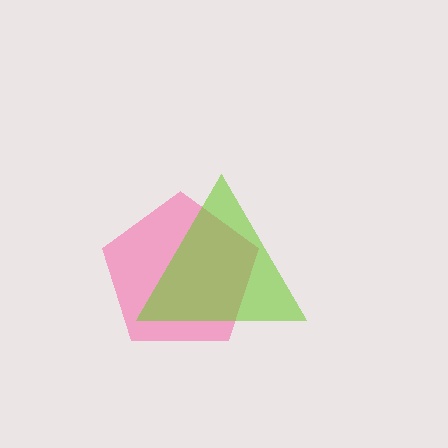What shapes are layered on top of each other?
The layered shapes are: a pink pentagon, a lime triangle.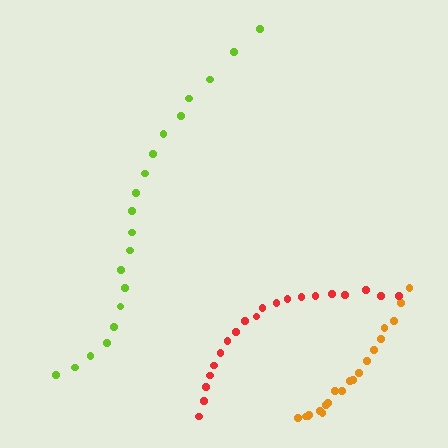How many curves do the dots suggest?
There are 3 distinct paths.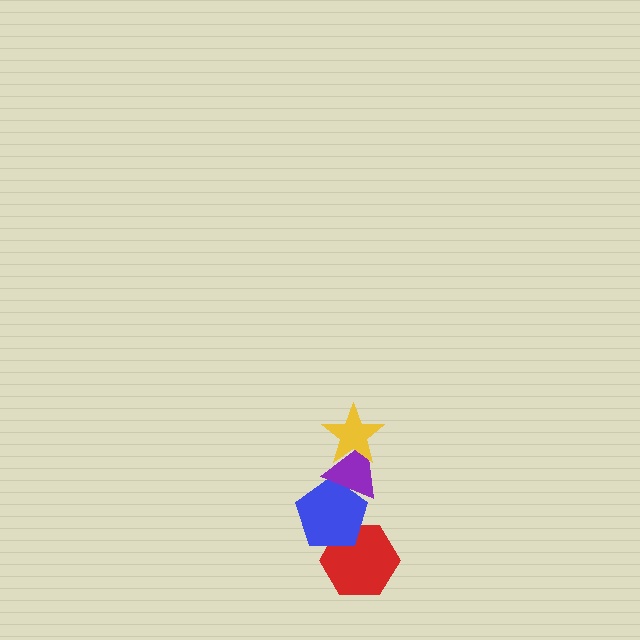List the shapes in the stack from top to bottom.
From top to bottom: the yellow star, the purple triangle, the blue pentagon, the red hexagon.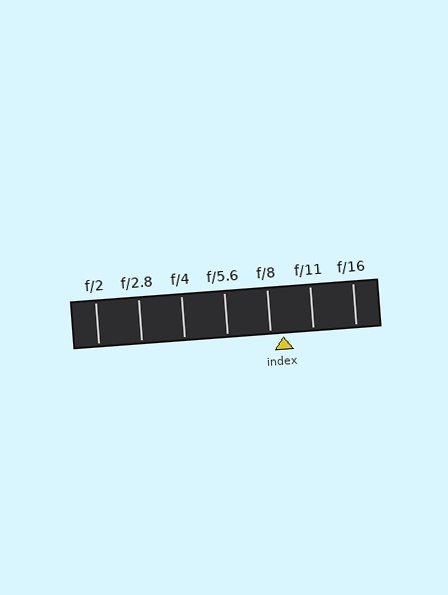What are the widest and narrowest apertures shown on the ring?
The widest aperture shown is f/2 and the narrowest is f/16.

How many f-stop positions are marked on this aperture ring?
There are 7 f-stop positions marked.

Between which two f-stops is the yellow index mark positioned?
The index mark is between f/8 and f/11.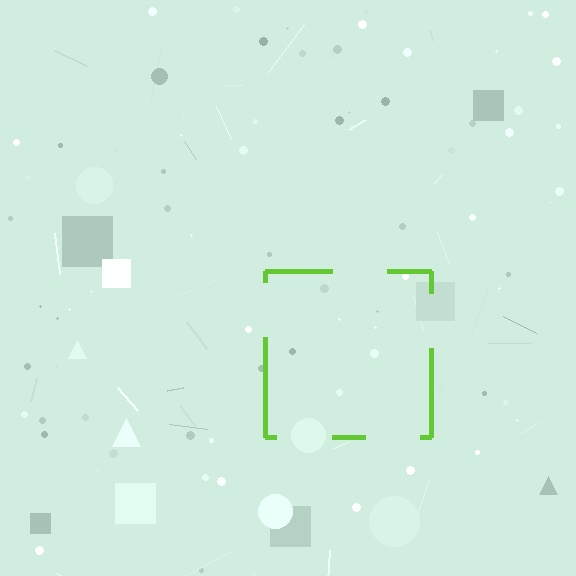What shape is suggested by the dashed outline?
The dashed outline suggests a square.